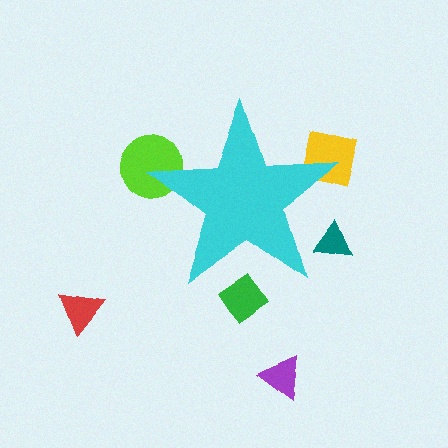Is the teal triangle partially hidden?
Yes, the teal triangle is partially hidden behind the cyan star.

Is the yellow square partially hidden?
Yes, the yellow square is partially hidden behind the cyan star.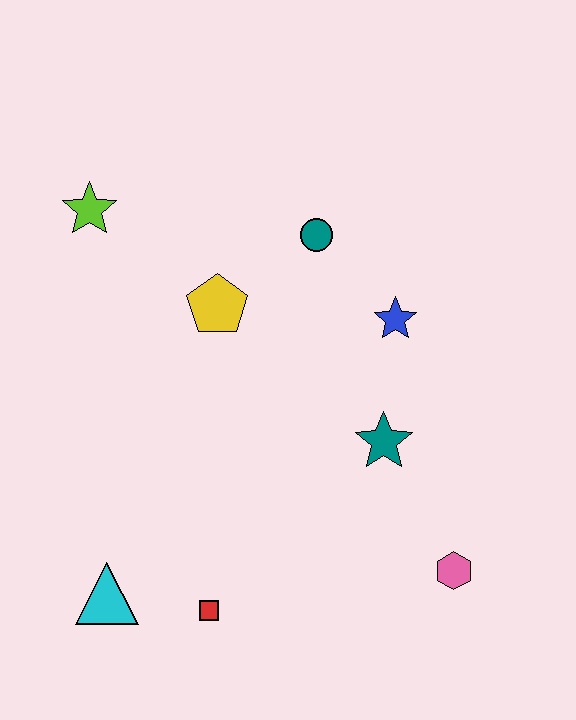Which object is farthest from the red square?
The lime star is farthest from the red square.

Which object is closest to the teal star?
The blue star is closest to the teal star.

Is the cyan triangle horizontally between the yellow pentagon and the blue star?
No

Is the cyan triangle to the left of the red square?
Yes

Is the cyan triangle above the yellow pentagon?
No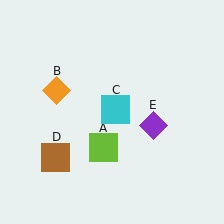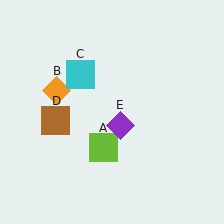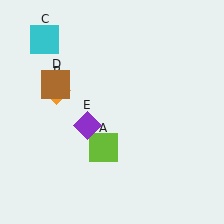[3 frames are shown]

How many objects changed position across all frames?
3 objects changed position: cyan square (object C), brown square (object D), purple diamond (object E).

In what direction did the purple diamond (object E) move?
The purple diamond (object E) moved left.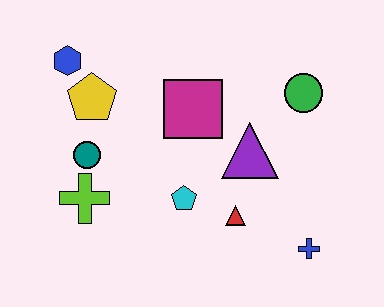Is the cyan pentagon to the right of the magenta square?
No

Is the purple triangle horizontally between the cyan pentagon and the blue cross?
Yes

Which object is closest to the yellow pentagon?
The blue hexagon is closest to the yellow pentagon.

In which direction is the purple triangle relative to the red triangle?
The purple triangle is above the red triangle.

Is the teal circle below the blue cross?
No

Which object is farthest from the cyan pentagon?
The blue hexagon is farthest from the cyan pentagon.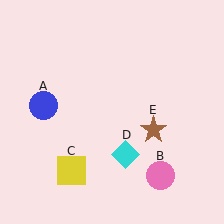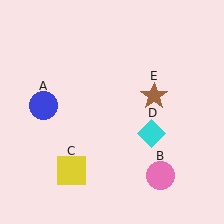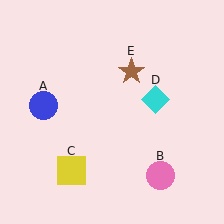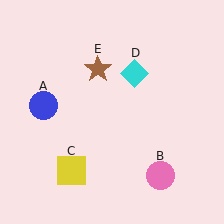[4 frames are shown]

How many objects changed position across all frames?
2 objects changed position: cyan diamond (object D), brown star (object E).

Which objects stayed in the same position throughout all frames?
Blue circle (object A) and pink circle (object B) and yellow square (object C) remained stationary.